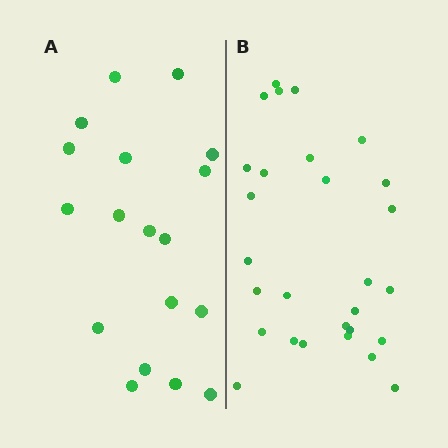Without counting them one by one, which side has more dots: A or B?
Region B (the right region) has more dots.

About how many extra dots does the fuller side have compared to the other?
Region B has roughly 10 or so more dots than region A.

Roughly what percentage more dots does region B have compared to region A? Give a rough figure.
About 55% more.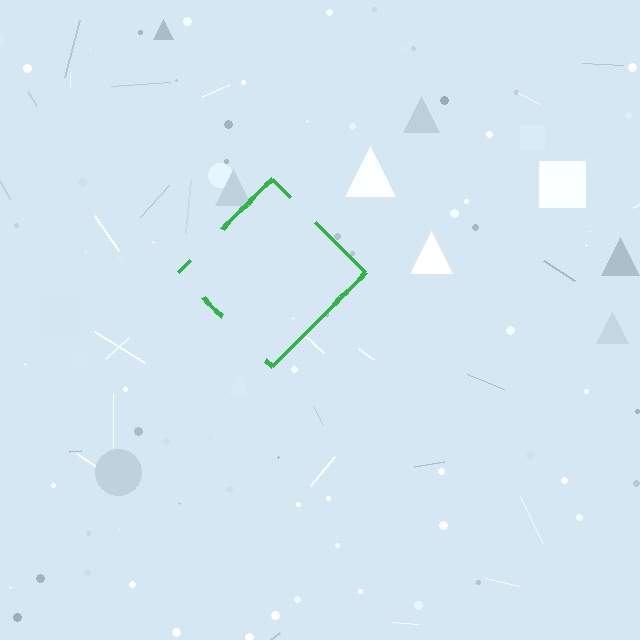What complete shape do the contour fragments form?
The contour fragments form a diamond.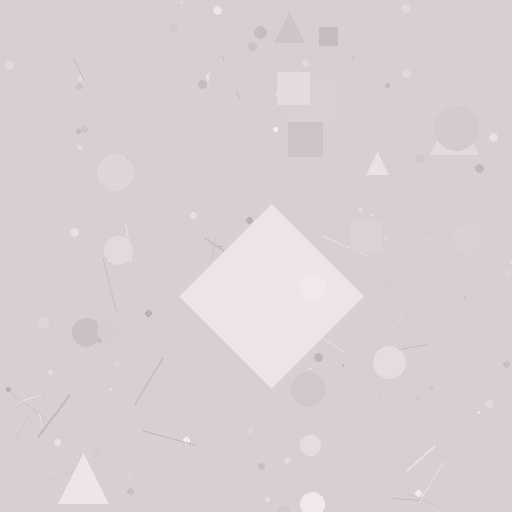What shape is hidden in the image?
A diamond is hidden in the image.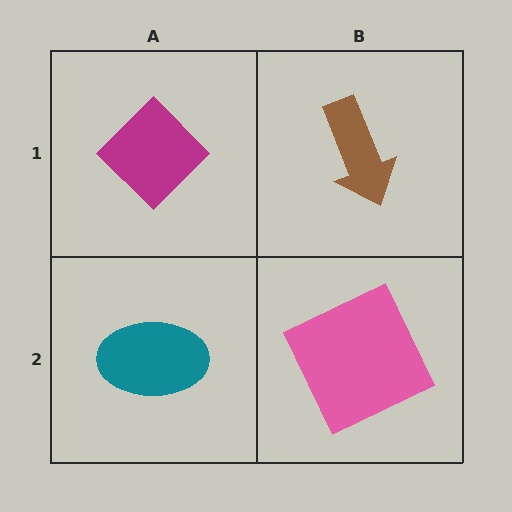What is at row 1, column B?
A brown arrow.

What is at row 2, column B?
A pink square.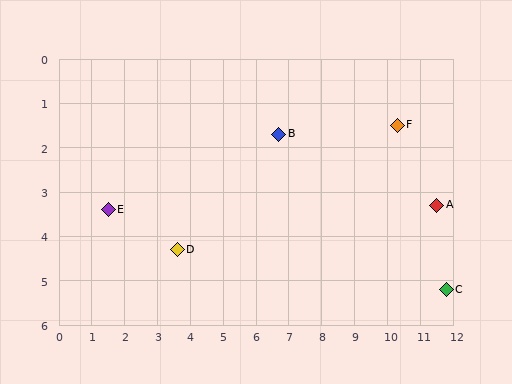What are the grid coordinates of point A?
Point A is at approximately (11.5, 3.3).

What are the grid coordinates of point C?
Point C is at approximately (11.8, 5.2).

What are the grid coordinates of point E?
Point E is at approximately (1.5, 3.4).